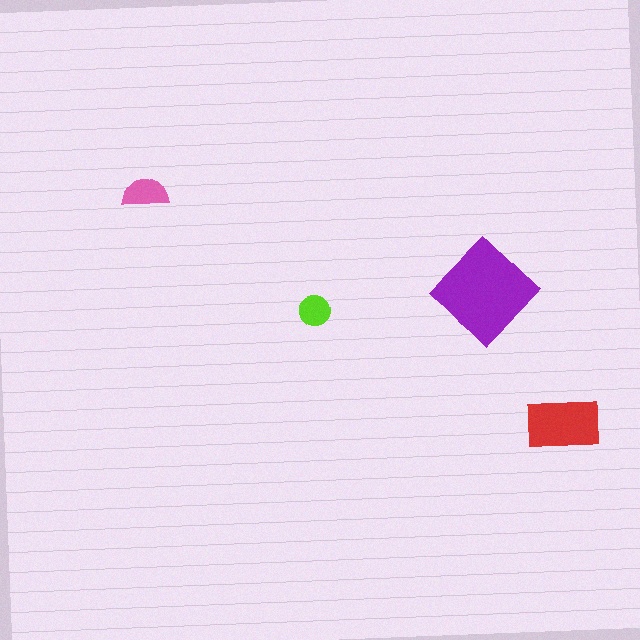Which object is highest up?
The pink semicircle is topmost.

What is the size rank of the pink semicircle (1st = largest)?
3rd.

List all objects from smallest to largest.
The lime circle, the pink semicircle, the red rectangle, the purple diamond.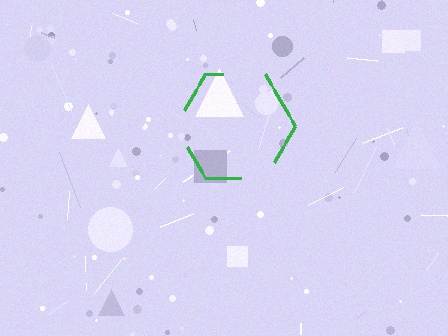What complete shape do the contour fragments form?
The contour fragments form a hexagon.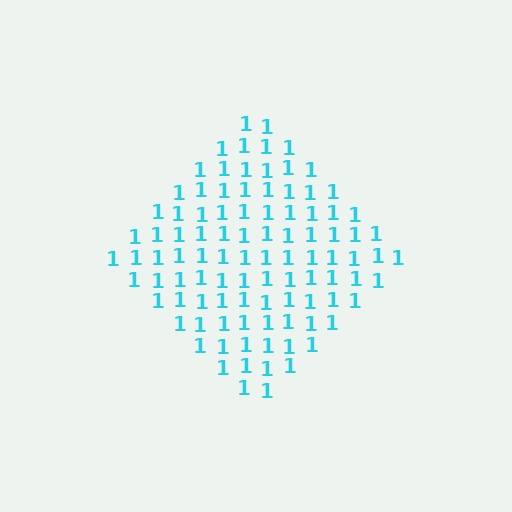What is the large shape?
The large shape is a diamond.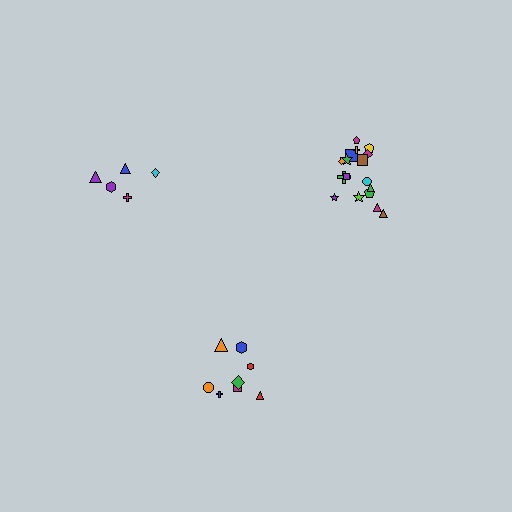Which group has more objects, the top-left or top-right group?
The top-right group.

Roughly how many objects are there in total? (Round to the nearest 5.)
Roughly 30 objects in total.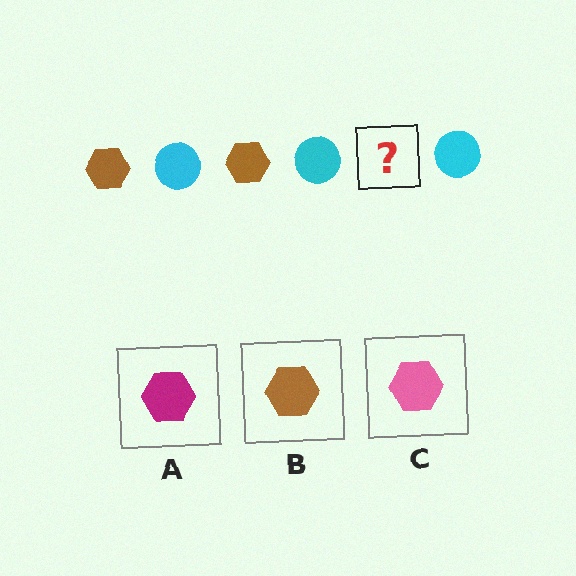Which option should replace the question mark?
Option B.